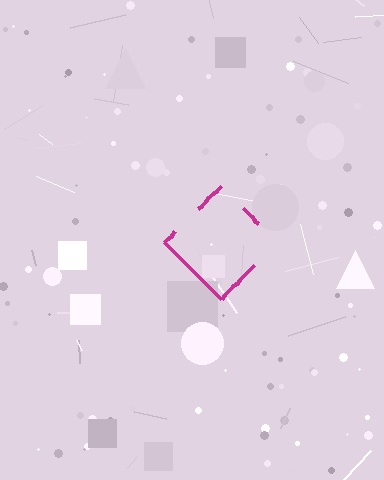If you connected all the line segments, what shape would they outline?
They would outline a diamond.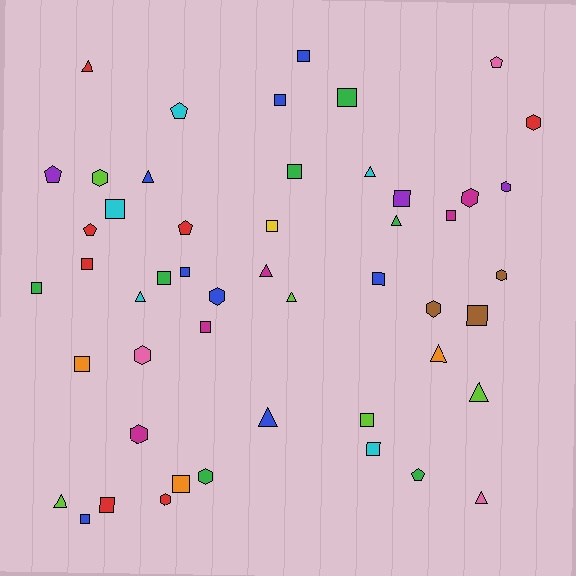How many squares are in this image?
There are 21 squares.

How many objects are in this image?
There are 50 objects.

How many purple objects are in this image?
There are 3 purple objects.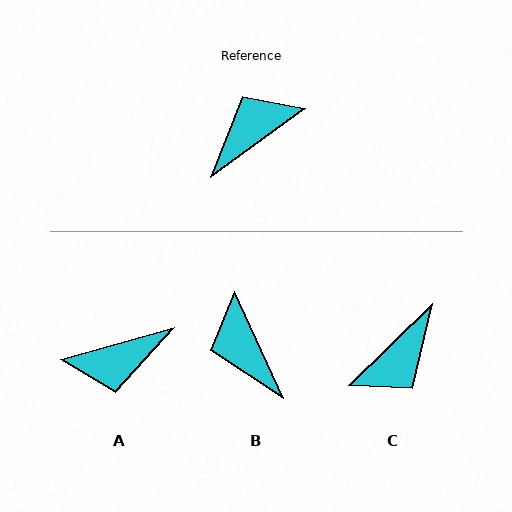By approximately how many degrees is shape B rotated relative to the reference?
Approximately 78 degrees counter-clockwise.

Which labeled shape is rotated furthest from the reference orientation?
C, about 171 degrees away.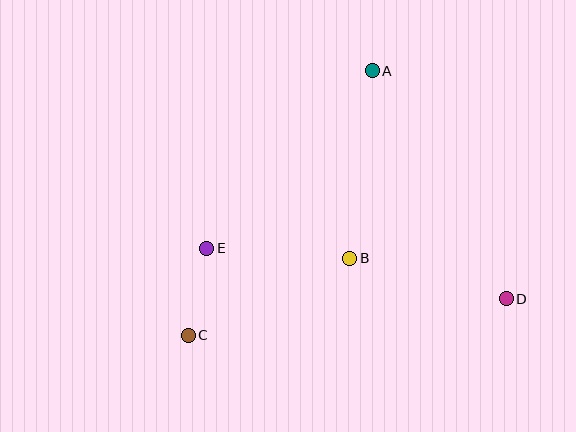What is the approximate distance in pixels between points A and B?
The distance between A and B is approximately 189 pixels.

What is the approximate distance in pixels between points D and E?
The distance between D and E is approximately 303 pixels.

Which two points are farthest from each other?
Points A and C are farthest from each other.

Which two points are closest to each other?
Points C and E are closest to each other.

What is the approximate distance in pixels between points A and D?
The distance between A and D is approximately 264 pixels.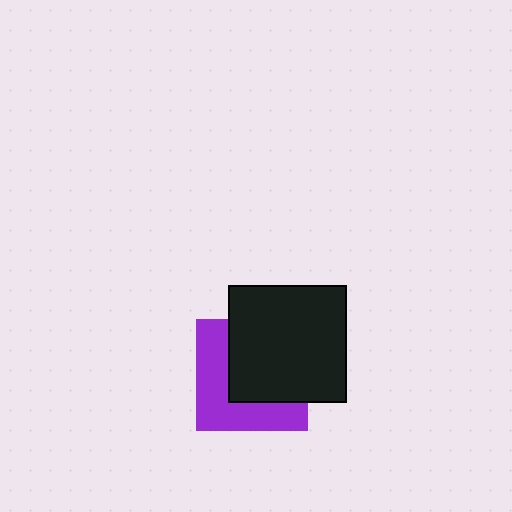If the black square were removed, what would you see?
You would see the complete purple square.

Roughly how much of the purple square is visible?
About half of it is visible (roughly 46%).